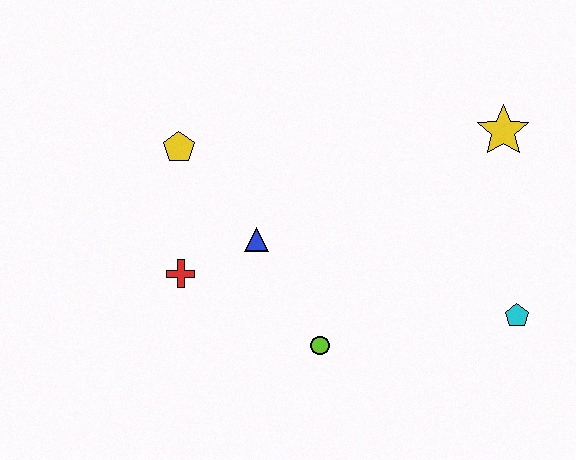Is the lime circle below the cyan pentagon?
Yes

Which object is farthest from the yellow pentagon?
The cyan pentagon is farthest from the yellow pentagon.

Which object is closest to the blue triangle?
The red cross is closest to the blue triangle.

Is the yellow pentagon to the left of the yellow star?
Yes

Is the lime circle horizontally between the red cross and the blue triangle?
No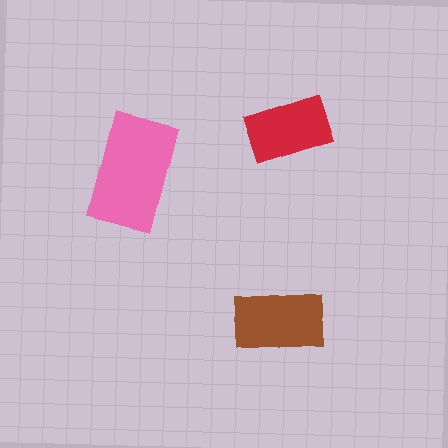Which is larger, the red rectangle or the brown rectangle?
The brown one.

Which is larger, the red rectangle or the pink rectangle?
The pink one.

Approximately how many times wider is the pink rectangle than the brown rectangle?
About 1.5 times wider.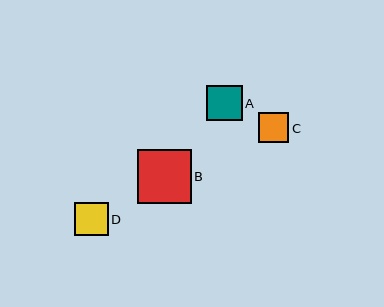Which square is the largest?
Square B is the largest with a size of approximately 54 pixels.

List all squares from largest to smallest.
From largest to smallest: B, A, D, C.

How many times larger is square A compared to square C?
Square A is approximately 1.2 times the size of square C.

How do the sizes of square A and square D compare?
Square A and square D are approximately the same size.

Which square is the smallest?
Square C is the smallest with a size of approximately 31 pixels.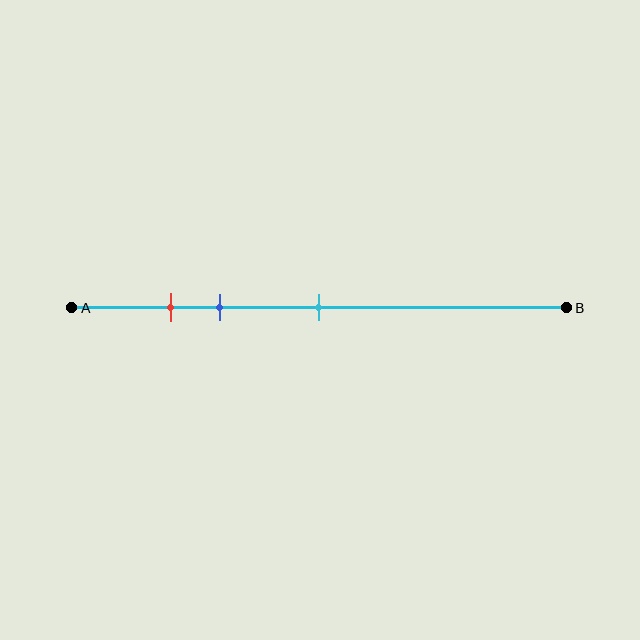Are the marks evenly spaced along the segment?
No, the marks are not evenly spaced.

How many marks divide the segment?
There are 3 marks dividing the segment.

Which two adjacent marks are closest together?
The red and blue marks are the closest adjacent pair.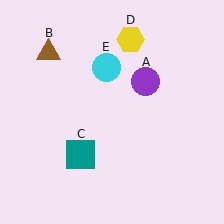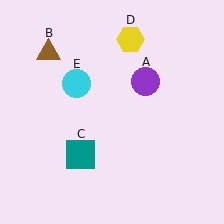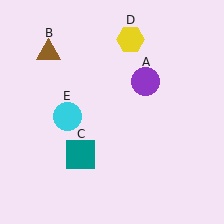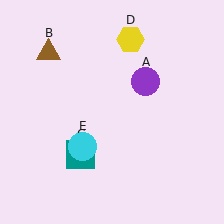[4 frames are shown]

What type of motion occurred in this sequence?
The cyan circle (object E) rotated counterclockwise around the center of the scene.